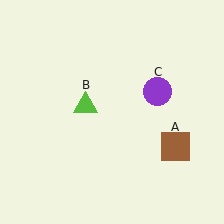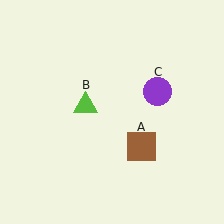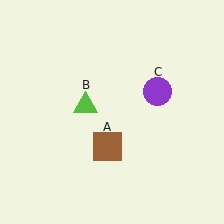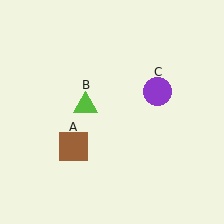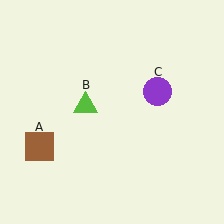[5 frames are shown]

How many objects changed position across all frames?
1 object changed position: brown square (object A).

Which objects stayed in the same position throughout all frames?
Lime triangle (object B) and purple circle (object C) remained stationary.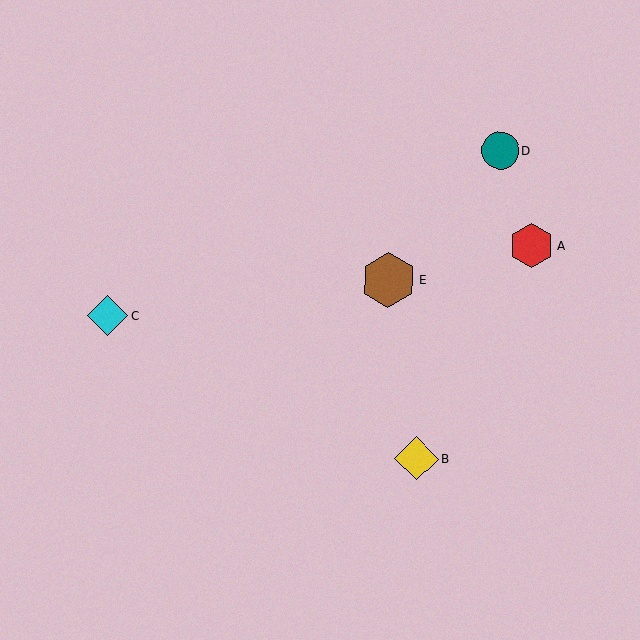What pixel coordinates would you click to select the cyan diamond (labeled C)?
Click at (108, 316) to select the cyan diamond C.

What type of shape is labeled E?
Shape E is a brown hexagon.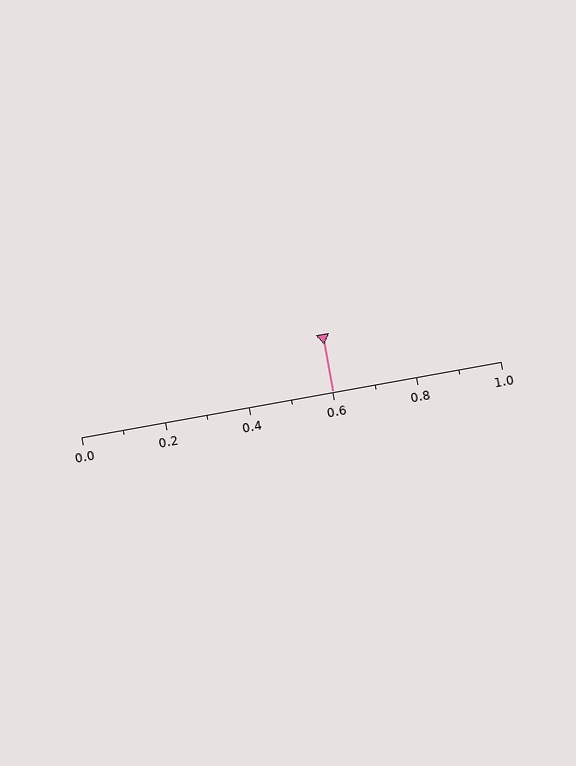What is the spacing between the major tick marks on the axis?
The major ticks are spaced 0.2 apart.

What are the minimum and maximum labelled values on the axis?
The axis runs from 0.0 to 1.0.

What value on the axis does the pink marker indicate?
The marker indicates approximately 0.6.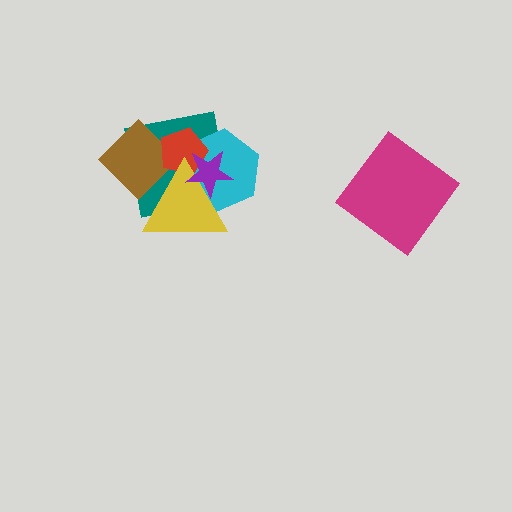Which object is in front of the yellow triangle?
The purple star is in front of the yellow triangle.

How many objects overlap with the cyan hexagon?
4 objects overlap with the cyan hexagon.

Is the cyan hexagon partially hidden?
Yes, it is partially covered by another shape.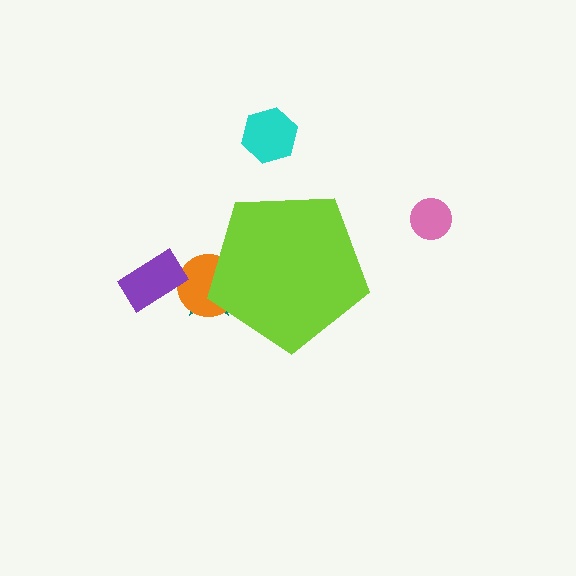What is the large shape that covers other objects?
A lime pentagon.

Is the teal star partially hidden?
Yes, the teal star is partially hidden behind the lime pentagon.